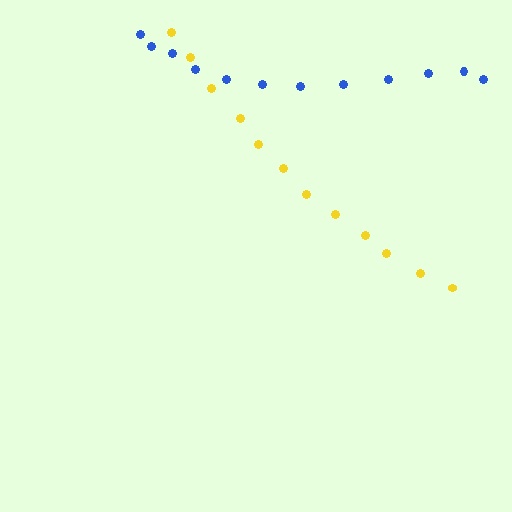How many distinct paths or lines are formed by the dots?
There are 2 distinct paths.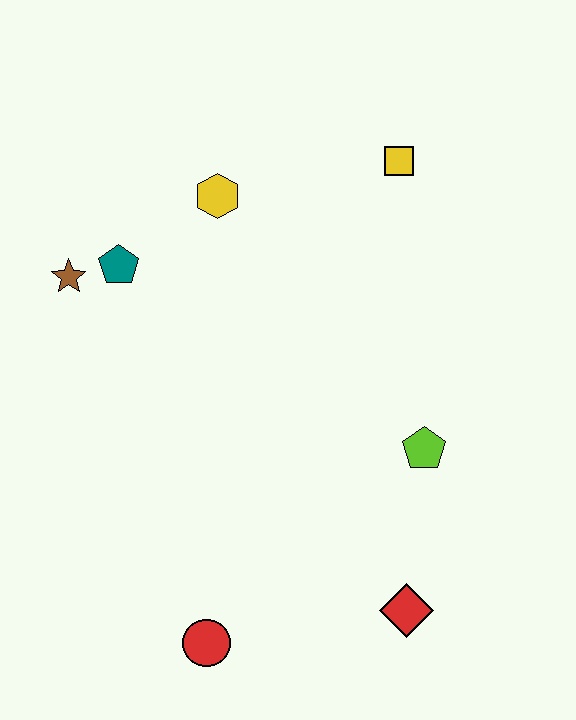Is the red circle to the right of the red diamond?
No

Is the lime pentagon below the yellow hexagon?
Yes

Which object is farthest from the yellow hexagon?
The red diamond is farthest from the yellow hexagon.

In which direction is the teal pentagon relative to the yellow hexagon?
The teal pentagon is to the left of the yellow hexagon.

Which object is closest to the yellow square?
The yellow hexagon is closest to the yellow square.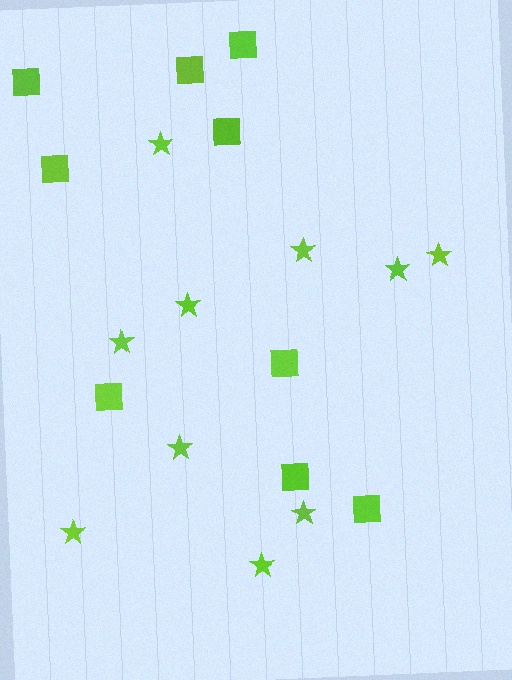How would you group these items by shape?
There are 2 groups: one group of stars (10) and one group of squares (9).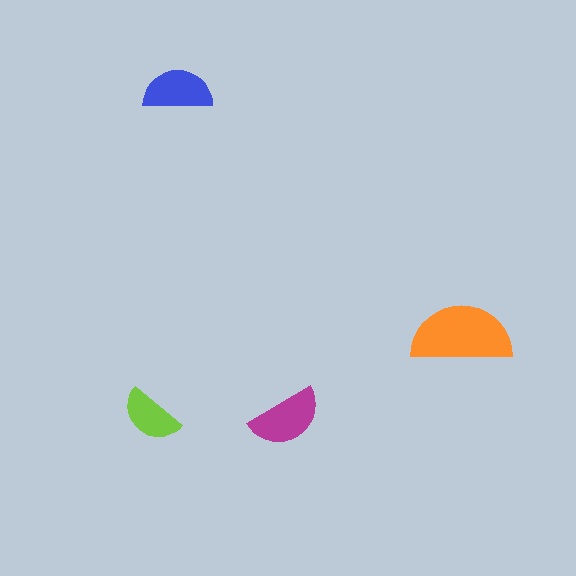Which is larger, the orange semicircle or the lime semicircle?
The orange one.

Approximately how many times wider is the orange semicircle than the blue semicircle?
About 1.5 times wider.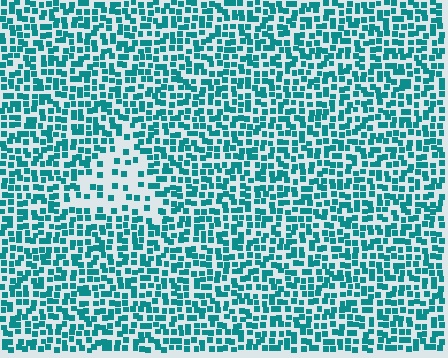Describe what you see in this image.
The image contains small teal elements arranged at two different densities. A triangle-shaped region is visible where the elements are less densely packed than the surrounding area.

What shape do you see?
I see a triangle.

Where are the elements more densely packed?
The elements are more densely packed outside the triangle boundary.